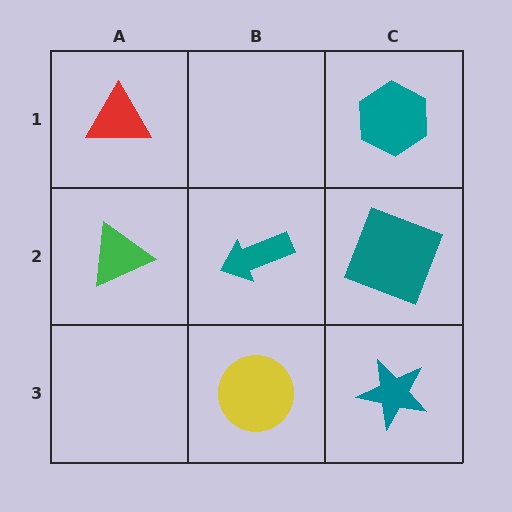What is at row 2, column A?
A green triangle.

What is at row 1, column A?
A red triangle.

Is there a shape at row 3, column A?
No, that cell is empty.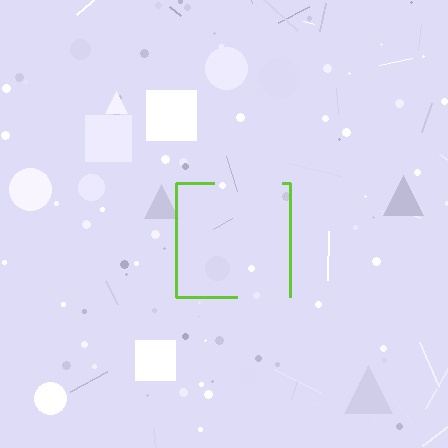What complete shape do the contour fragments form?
The contour fragments form a square.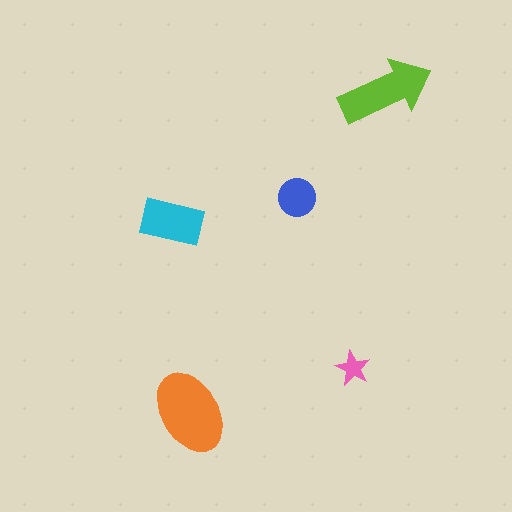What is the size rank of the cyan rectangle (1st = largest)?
3rd.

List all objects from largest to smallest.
The orange ellipse, the lime arrow, the cyan rectangle, the blue circle, the pink star.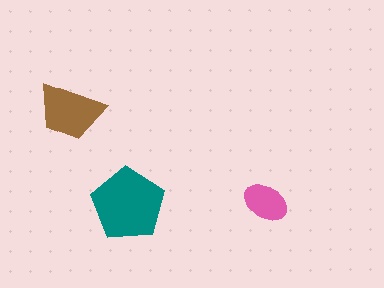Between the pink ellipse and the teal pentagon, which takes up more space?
The teal pentagon.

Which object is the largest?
The teal pentagon.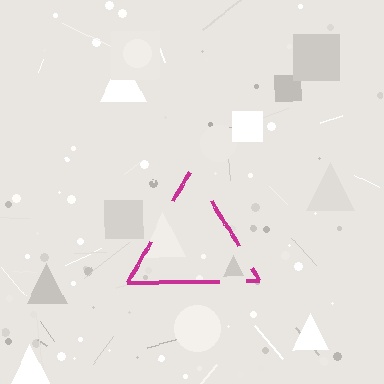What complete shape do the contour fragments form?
The contour fragments form a triangle.